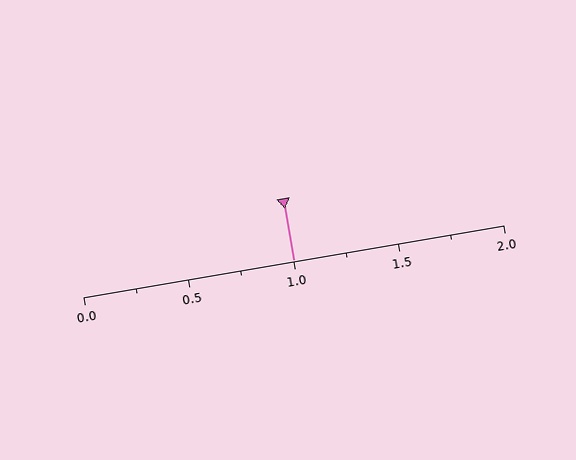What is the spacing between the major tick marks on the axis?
The major ticks are spaced 0.5 apart.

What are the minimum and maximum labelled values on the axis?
The axis runs from 0.0 to 2.0.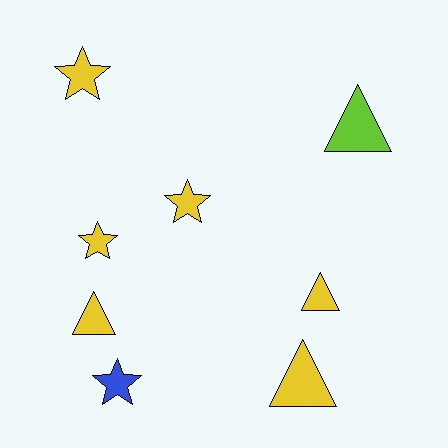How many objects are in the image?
There are 8 objects.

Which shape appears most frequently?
Star, with 4 objects.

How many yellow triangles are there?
There are 3 yellow triangles.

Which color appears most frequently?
Yellow, with 6 objects.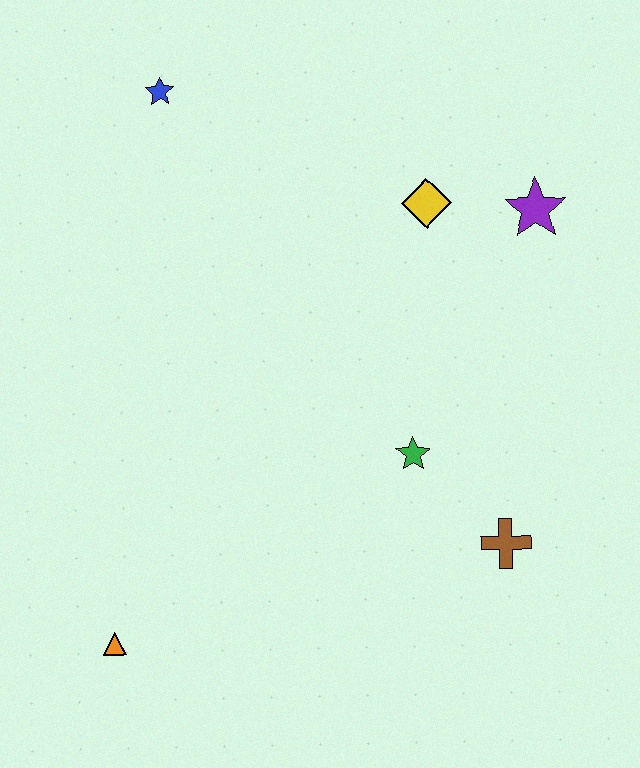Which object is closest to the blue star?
The yellow diamond is closest to the blue star.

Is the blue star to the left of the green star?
Yes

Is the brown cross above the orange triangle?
Yes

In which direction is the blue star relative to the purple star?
The blue star is to the left of the purple star.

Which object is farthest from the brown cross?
The blue star is farthest from the brown cross.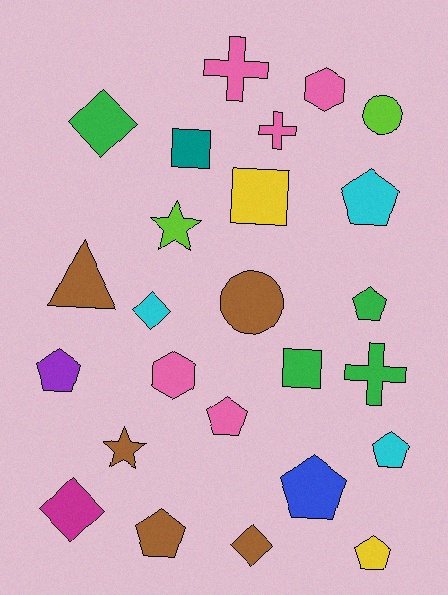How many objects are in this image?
There are 25 objects.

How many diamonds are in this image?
There are 4 diamonds.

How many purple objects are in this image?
There is 1 purple object.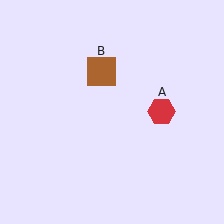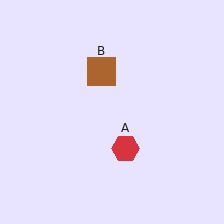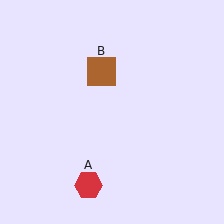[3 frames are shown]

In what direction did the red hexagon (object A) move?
The red hexagon (object A) moved down and to the left.